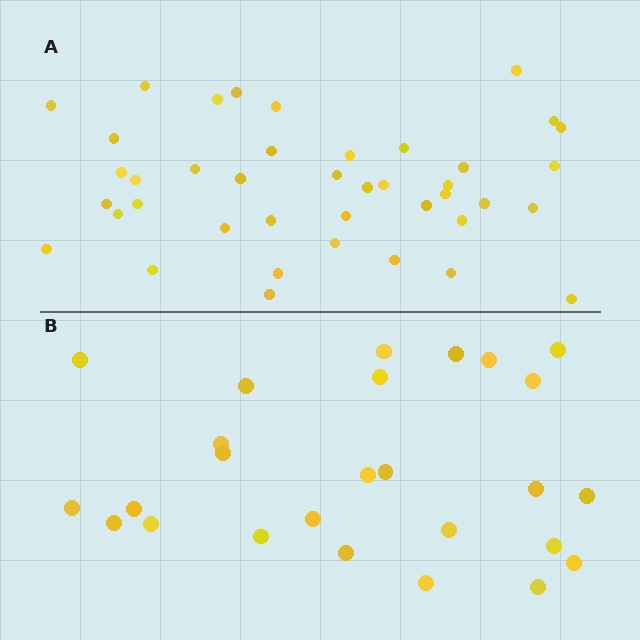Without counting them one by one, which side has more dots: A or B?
Region A (the top region) has more dots.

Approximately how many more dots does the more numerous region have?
Region A has approximately 15 more dots than region B.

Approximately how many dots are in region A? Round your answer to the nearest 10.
About 40 dots. (The exact count is 41, which rounds to 40.)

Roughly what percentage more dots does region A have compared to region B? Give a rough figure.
About 60% more.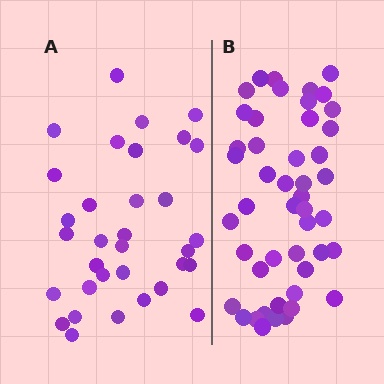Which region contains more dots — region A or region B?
Region B (the right region) has more dots.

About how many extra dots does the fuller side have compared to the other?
Region B has approximately 15 more dots than region A.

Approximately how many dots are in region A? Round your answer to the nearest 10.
About 30 dots. (The exact count is 33, which rounds to 30.)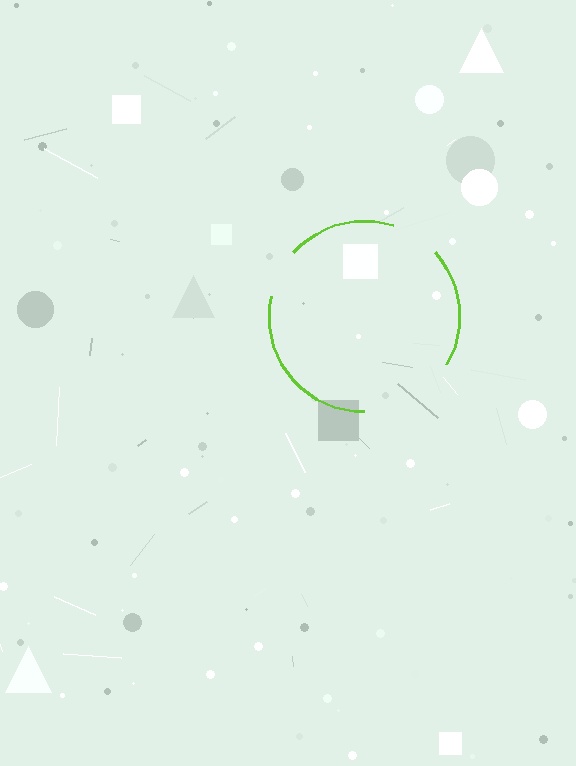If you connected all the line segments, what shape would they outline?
They would outline a circle.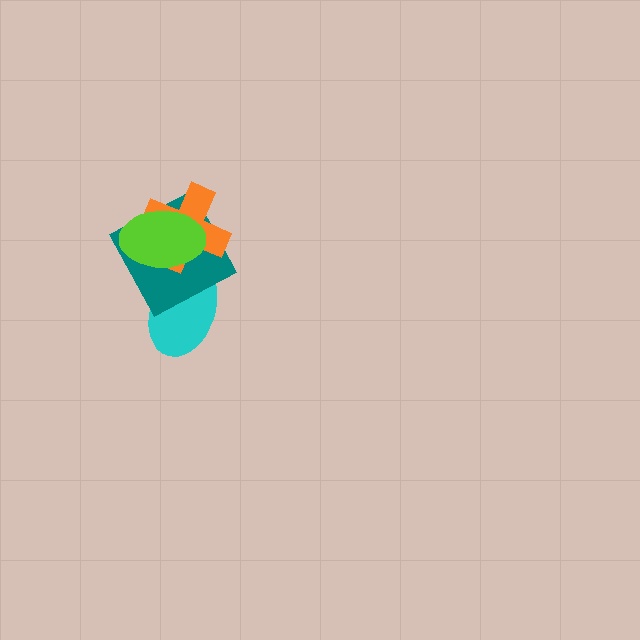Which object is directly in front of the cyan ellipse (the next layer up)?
The teal square is directly in front of the cyan ellipse.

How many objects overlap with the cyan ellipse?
3 objects overlap with the cyan ellipse.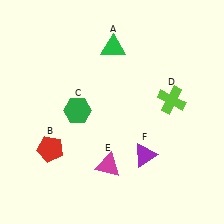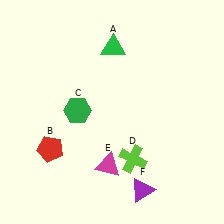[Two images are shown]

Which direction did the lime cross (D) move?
The lime cross (D) moved down.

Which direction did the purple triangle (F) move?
The purple triangle (F) moved down.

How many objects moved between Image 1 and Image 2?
2 objects moved between the two images.